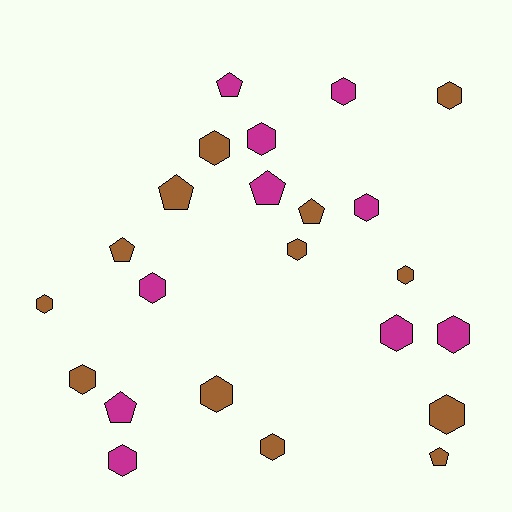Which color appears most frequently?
Brown, with 13 objects.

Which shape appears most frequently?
Hexagon, with 16 objects.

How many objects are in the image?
There are 23 objects.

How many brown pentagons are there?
There are 4 brown pentagons.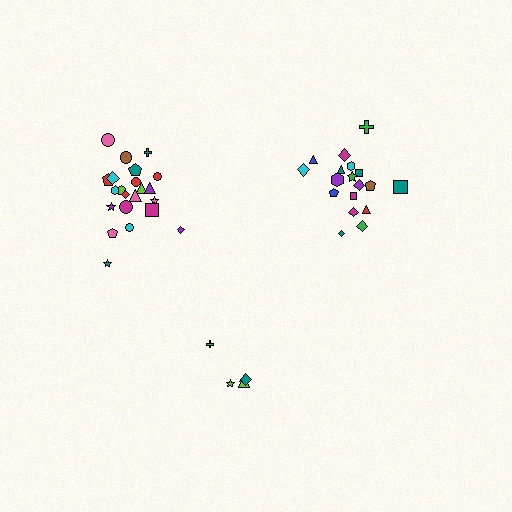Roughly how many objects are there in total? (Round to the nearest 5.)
Roughly 45 objects in total.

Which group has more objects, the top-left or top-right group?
The top-left group.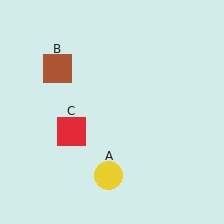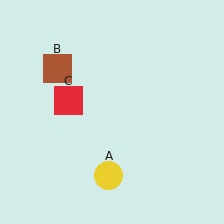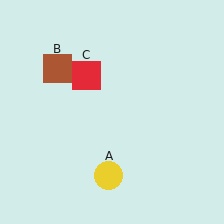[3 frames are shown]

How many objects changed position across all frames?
1 object changed position: red square (object C).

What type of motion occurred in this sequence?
The red square (object C) rotated clockwise around the center of the scene.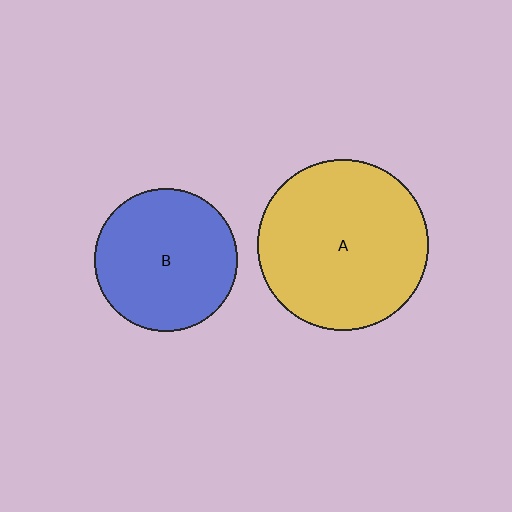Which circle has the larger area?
Circle A (yellow).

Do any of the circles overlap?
No, none of the circles overlap.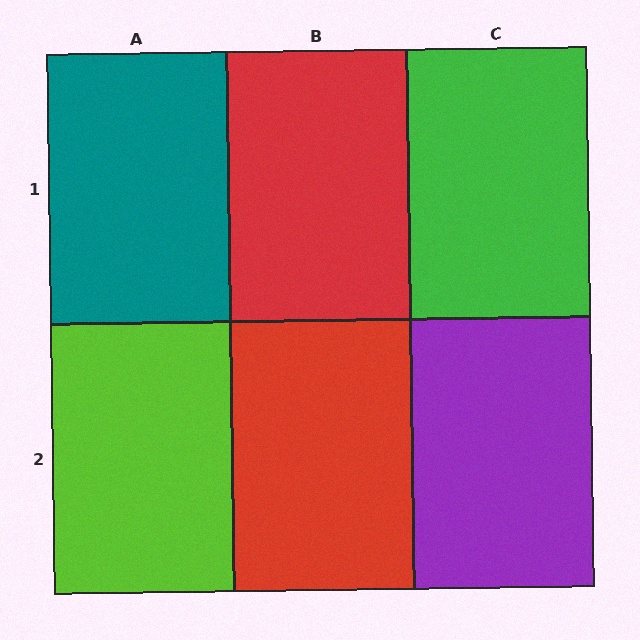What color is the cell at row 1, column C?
Green.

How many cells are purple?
1 cell is purple.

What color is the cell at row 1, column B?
Red.